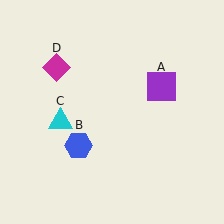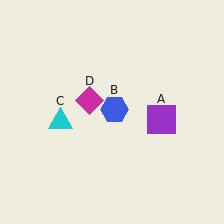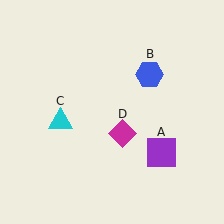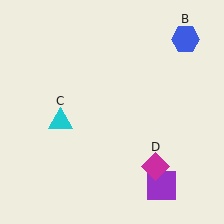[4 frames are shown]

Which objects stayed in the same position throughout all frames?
Cyan triangle (object C) remained stationary.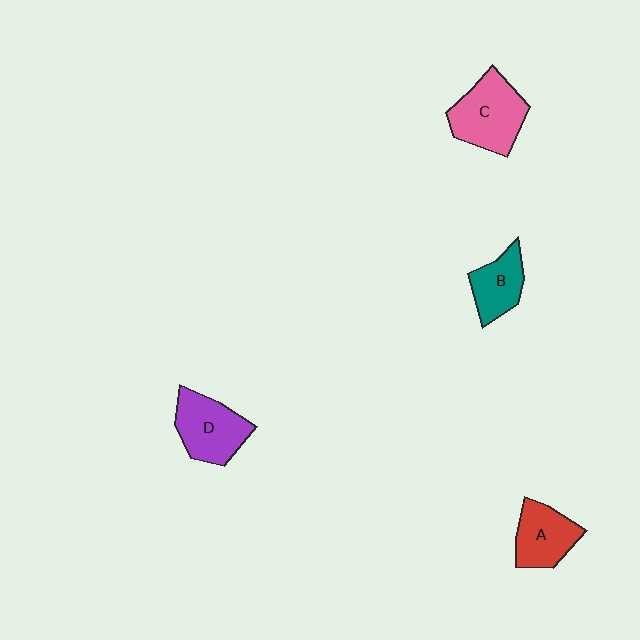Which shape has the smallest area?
Shape B (teal).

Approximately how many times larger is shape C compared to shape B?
Approximately 1.5 times.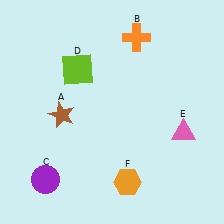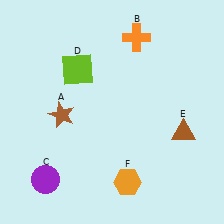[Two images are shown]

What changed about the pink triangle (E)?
In Image 1, E is pink. In Image 2, it changed to brown.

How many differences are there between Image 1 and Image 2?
There is 1 difference between the two images.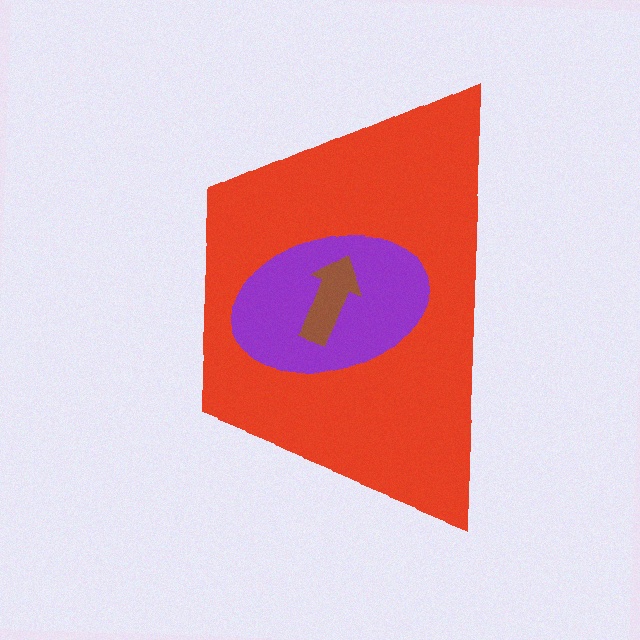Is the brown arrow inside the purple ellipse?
Yes.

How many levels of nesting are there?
3.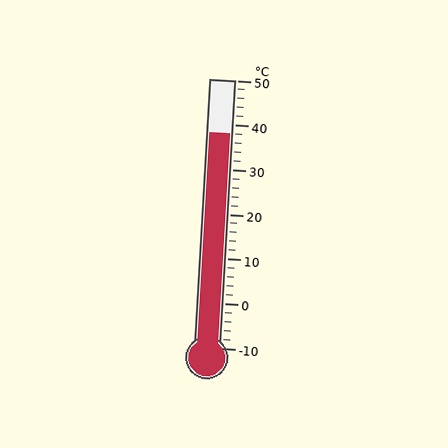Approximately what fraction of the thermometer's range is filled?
The thermometer is filled to approximately 80% of its range.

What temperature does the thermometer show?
The thermometer shows approximately 38°C.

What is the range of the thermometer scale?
The thermometer scale ranges from -10°C to 50°C.